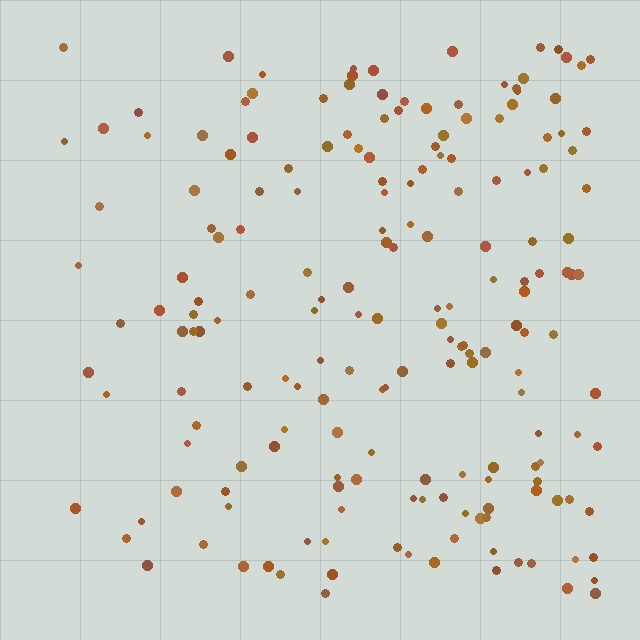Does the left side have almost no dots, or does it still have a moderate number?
Still a moderate number, just noticeably fewer than the right.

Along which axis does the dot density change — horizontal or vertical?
Horizontal.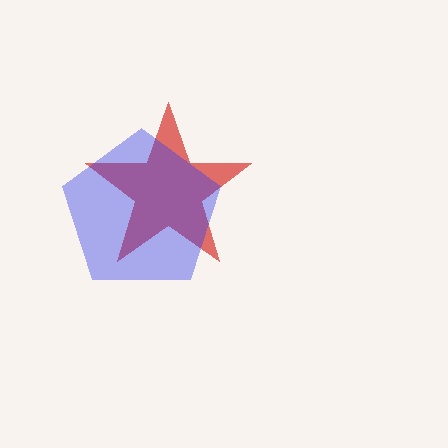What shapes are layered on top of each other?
The layered shapes are: a red star, a blue pentagon.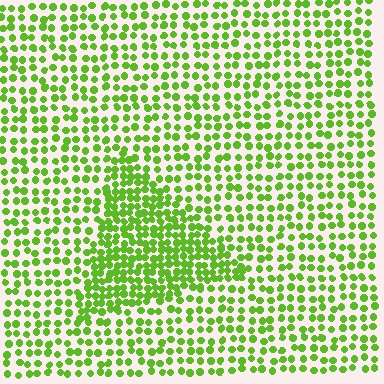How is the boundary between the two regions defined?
The boundary is defined by a change in element density (approximately 1.9x ratio). All elements are the same color, size, and shape.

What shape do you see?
I see a triangle.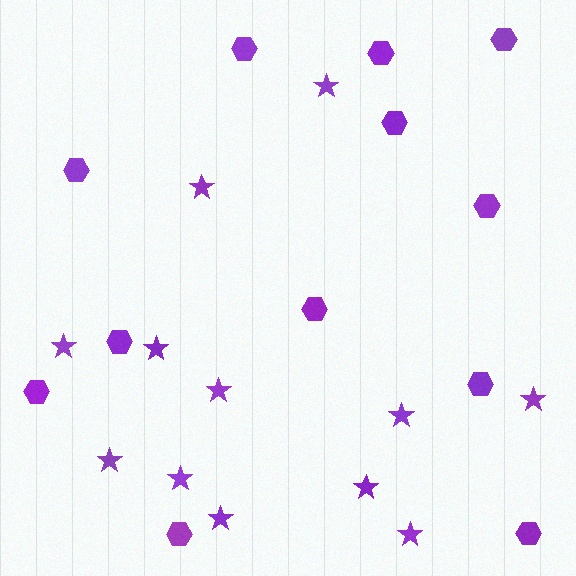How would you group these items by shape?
There are 2 groups: one group of stars (12) and one group of hexagons (12).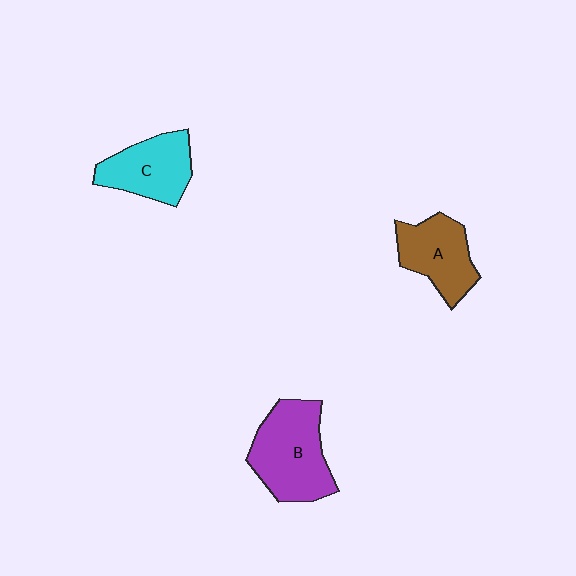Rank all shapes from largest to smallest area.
From largest to smallest: B (purple), C (cyan), A (brown).